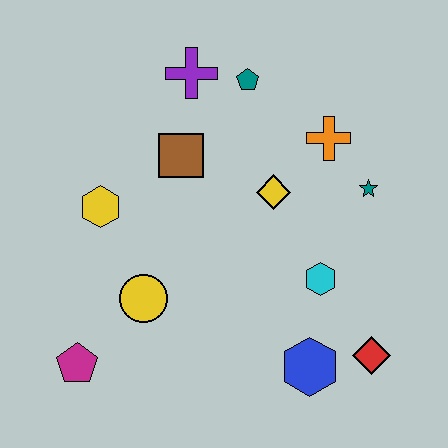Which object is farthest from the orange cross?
The magenta pentagon is farthest from the orange cross.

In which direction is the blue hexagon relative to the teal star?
The blue hexagon is below the teal star.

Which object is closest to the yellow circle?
The magenta pentagon is closest to the yellow circle.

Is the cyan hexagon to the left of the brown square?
No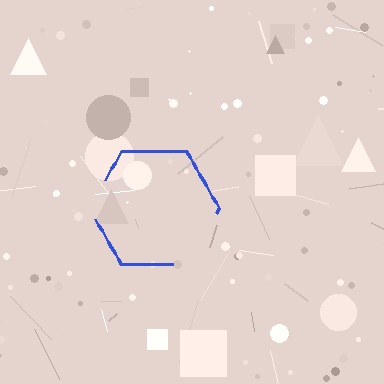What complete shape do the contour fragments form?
The contour fragments form a hexagon.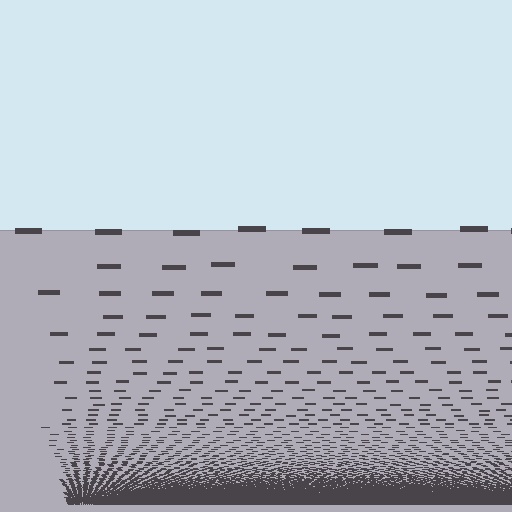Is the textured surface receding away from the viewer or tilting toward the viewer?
The surface appears to tilt toward the viewer. Texture elements get larger and sparser toward the top.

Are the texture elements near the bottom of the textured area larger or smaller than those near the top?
Smaller. The gradient is inverted — elements near the bottom are smaller and denser.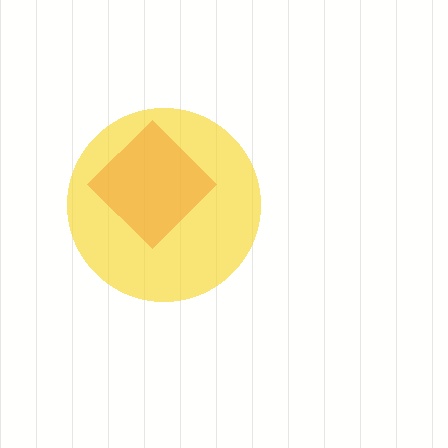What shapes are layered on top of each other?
The layered shapes are: a red diamond, a yellow circle.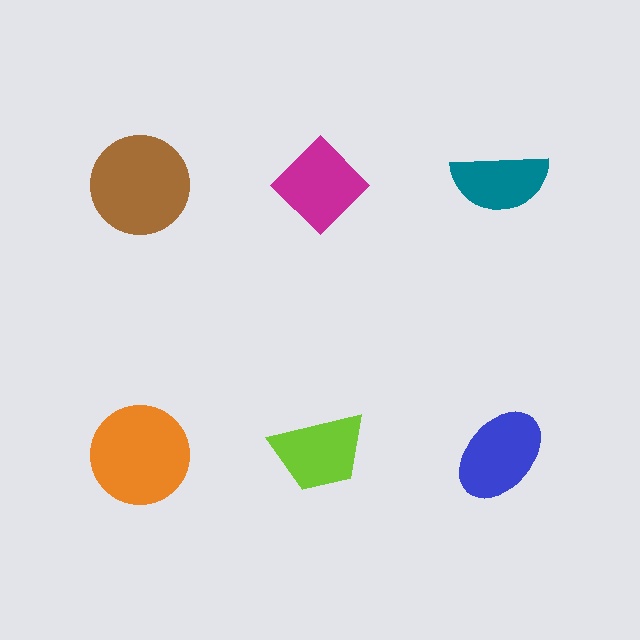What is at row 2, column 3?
A blue ellipse.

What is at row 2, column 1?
An orange circle.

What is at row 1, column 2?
A magenta diamond.